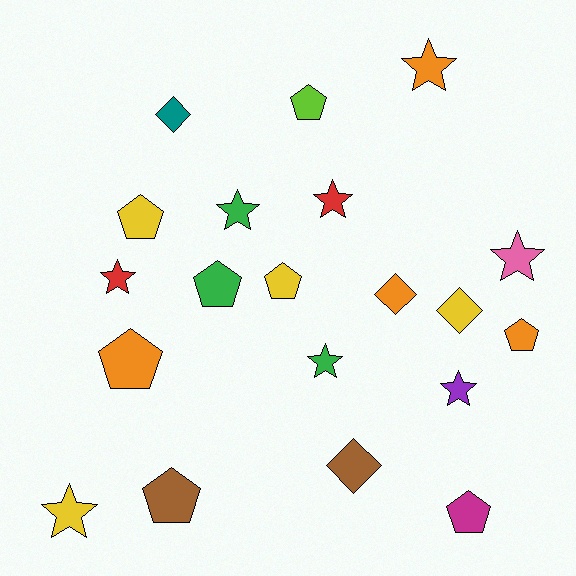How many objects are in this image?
There are 20 objects.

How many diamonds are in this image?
There are 4 diamonds.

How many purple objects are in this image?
There is 1 purple object.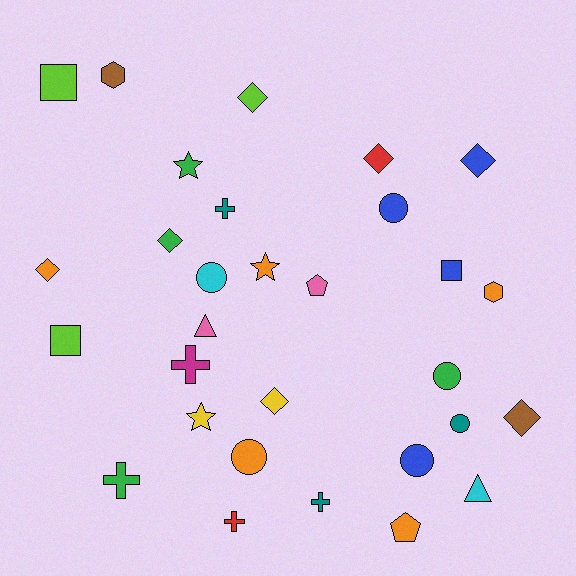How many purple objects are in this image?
There are no purple objects.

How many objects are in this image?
There are 30 objects.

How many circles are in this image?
There are 6 circles.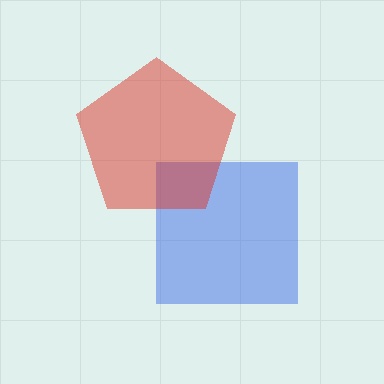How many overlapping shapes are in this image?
There are 2 overlapping shapes in the image.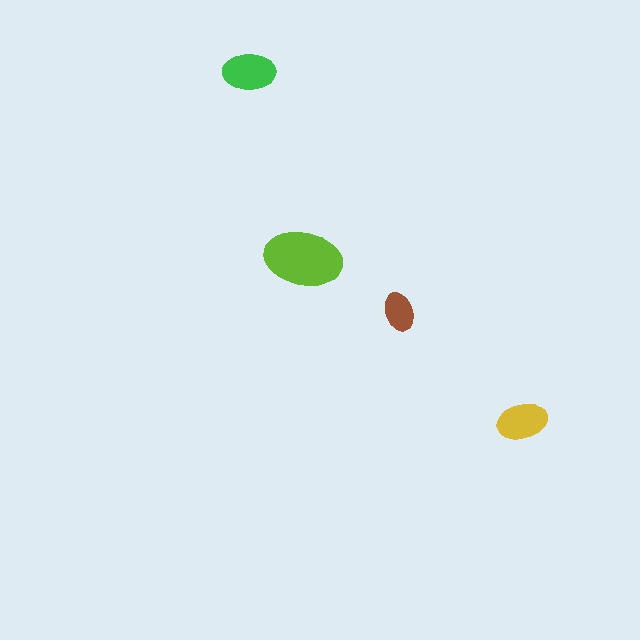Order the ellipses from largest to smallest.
the lime one, the green one, the yellow one, the brown one.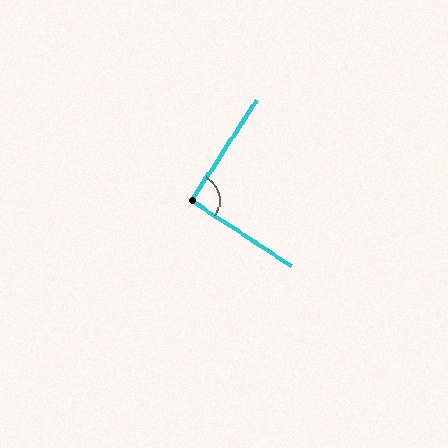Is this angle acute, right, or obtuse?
It is approximately a right angle.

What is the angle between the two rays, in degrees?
Approximately 90 degrees.